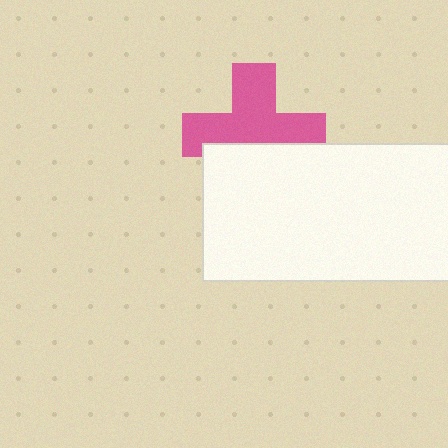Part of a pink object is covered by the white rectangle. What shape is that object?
It is a cross.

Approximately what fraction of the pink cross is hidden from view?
Roughly 37% of the pink cross is hidden behind the white rectangle.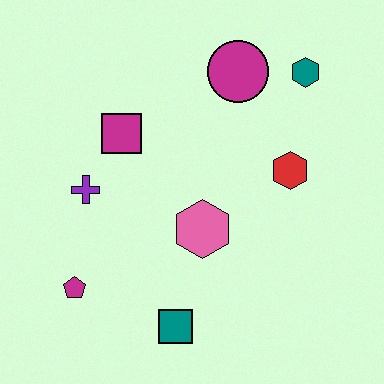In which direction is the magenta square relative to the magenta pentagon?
The magenta square is above the magenta pentagon.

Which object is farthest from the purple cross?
The teal hexagon is farthest from the purple cross.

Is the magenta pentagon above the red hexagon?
No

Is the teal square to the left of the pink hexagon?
Yes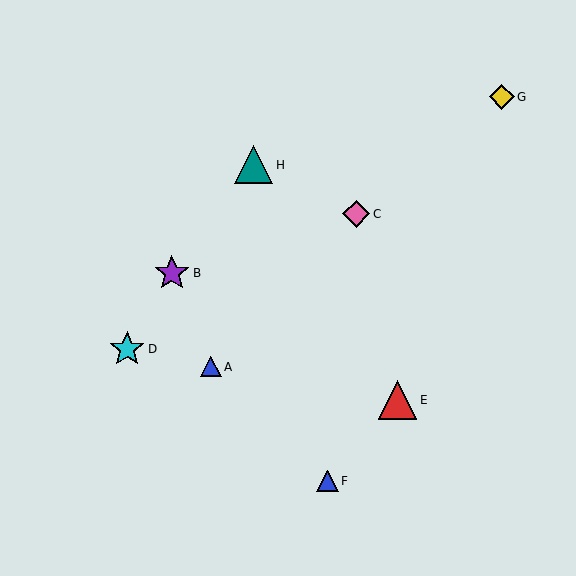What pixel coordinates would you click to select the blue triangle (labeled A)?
Click at (211, 367) to select the blue triangle A.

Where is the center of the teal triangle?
The center of the teal triangle is at (254, 165).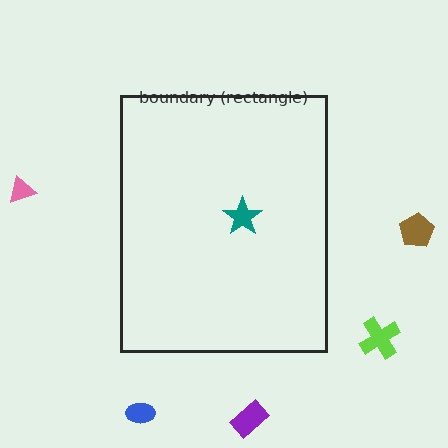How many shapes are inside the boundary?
1 inside, 5 outside.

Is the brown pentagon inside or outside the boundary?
Outside.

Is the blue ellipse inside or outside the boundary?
Outside.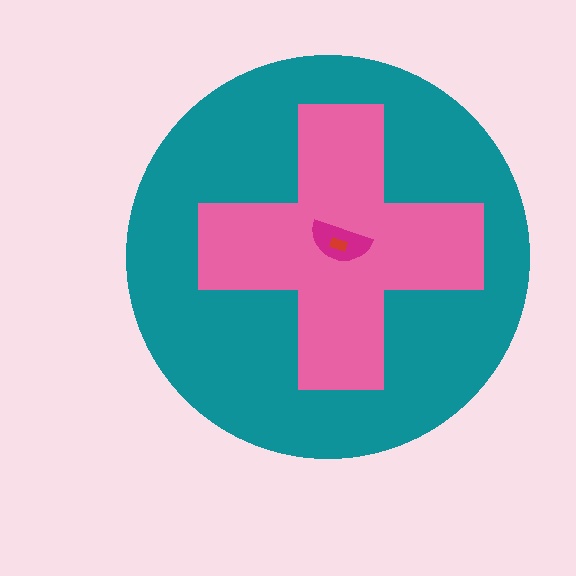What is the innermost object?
The red rectangle.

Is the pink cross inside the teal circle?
Yes.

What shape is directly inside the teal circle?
The pink cross.